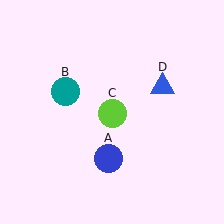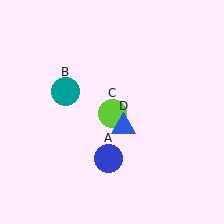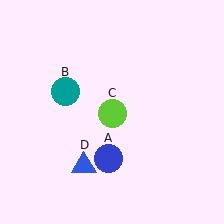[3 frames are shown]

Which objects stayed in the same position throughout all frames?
Blue circle (object A) and teal circle (object B) and lime circle (object C) remained stationary.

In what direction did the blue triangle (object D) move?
The blue triangle (object D) moved down and to the left.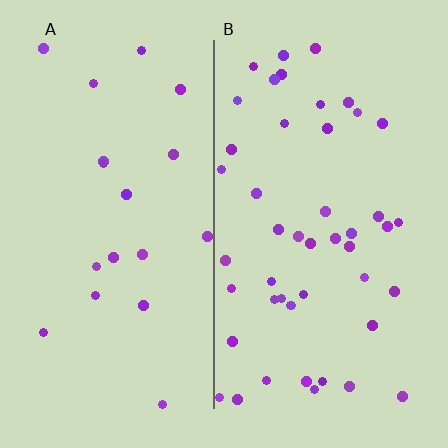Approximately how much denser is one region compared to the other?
Approximately 2.5× — region B over region A.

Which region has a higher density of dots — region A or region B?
B (the right).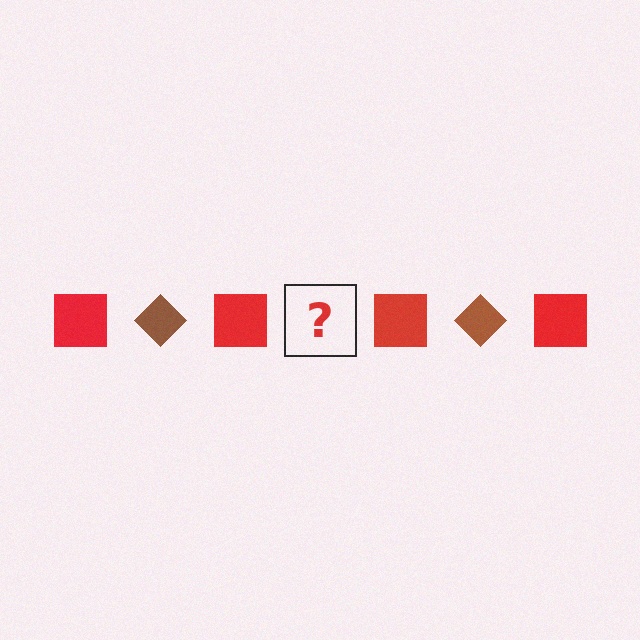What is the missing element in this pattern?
The missing element is a brown diamond.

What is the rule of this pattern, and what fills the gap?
The rule is that the pattern alternates between red square and brown diamond. The gap should be filled with a brown diamond.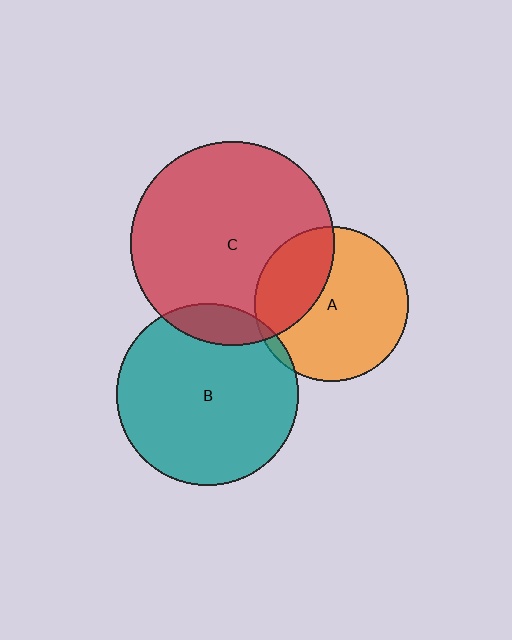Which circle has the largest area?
Circle C (red).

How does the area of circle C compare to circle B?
Approximately 1.3 times.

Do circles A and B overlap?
Yes.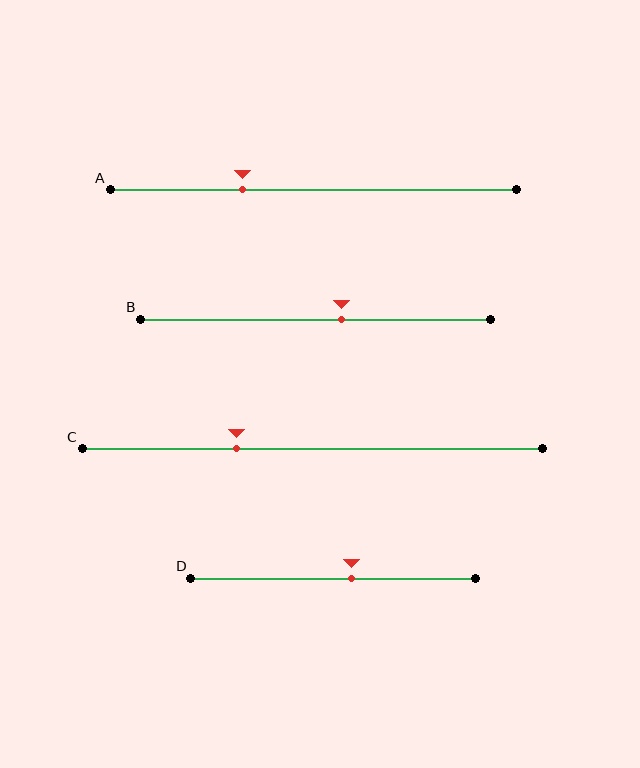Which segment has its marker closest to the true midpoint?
Segment D has its marker closest to the true midpoint.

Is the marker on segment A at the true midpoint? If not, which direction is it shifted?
No, the marker on segment A is shifted to the left by about 17% of the segment length.